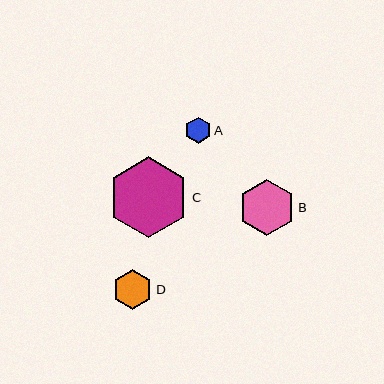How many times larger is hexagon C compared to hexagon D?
Hexagon C is approximately 2.0 times the size of hexagon D.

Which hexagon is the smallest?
Hexagon A is the smallest with a size of approximately 26 pixels.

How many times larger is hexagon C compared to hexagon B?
Hexagon C is approximately 1.4 times the size of hexagon B.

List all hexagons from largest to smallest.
From largest to smallest: C, B, D, A.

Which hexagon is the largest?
Hexagon C is the largest with a size of approximately 81 pixels.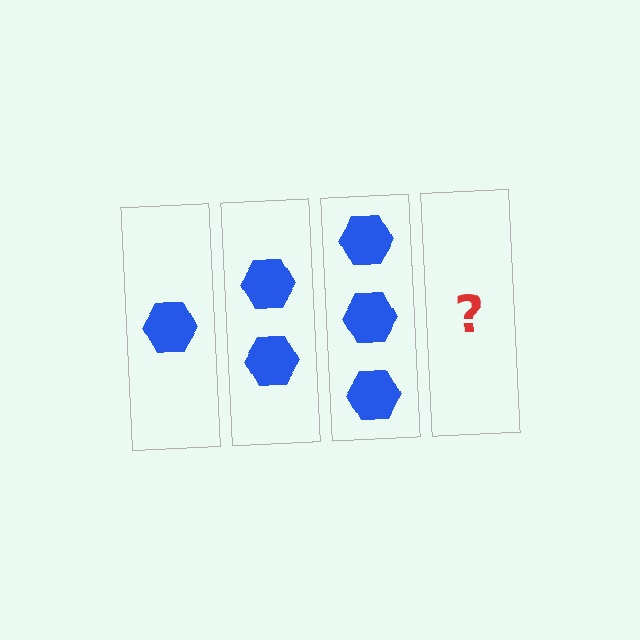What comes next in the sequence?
The next element should be 4 hexagons.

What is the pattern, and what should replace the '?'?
The pattern is that each step adds one more hexagon. The '?' should be 4 hexagons.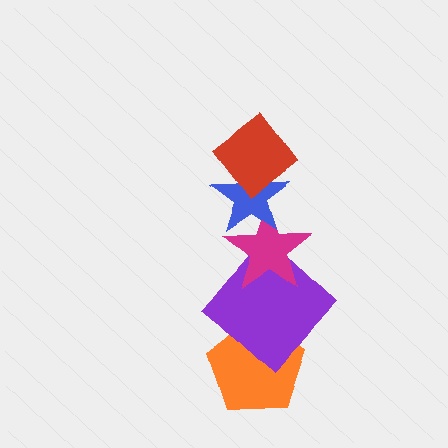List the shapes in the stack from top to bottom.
From top to bottom: the red diamond, the blue star, the magenta star, the purple diamond, the orange pentagon.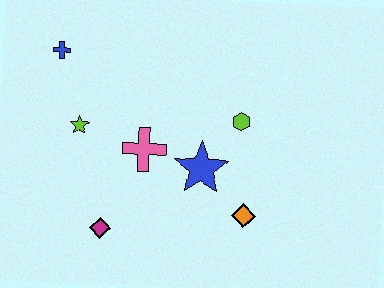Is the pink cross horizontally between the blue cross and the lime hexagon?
Yes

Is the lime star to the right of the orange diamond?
No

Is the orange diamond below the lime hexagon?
Yes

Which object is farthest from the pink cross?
The blue cross is farthest from the pink cross.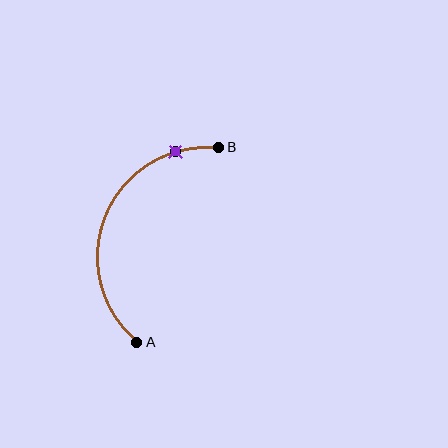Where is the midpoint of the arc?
The arc midpoint is the point on the curve farthest from the straight line joining A and B. It sits to the left of that line.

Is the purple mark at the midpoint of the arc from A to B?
No. The purple mark lies on the arc but is closer to endpoint B. The arc midpoint would be at the point on the curve equidistant along the arc from both A and B.